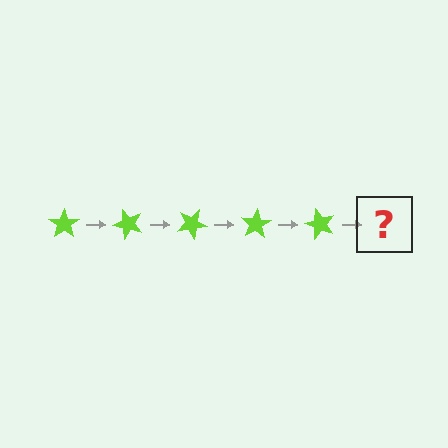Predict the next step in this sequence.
The next step is a lime star rotated 250 degrees.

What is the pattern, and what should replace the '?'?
The pattern is that the star rotates 50 degrees each step. The '?' should be a lime star rotated 250 degrees.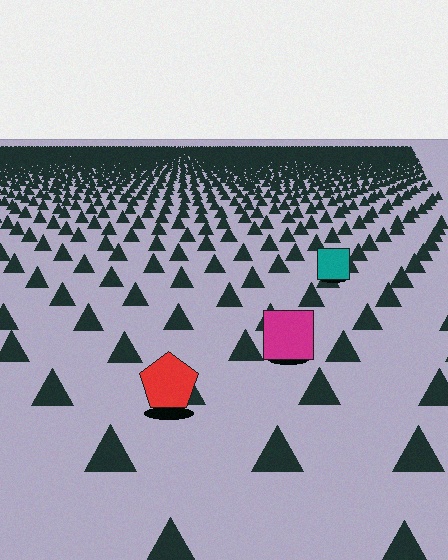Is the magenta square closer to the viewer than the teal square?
Yes. The magenta square is closer — you can tell from the texture gradient: the ground texture is coarser near it.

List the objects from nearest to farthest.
From nearest to farthest: the red pentagon, the magenta square, the teal square.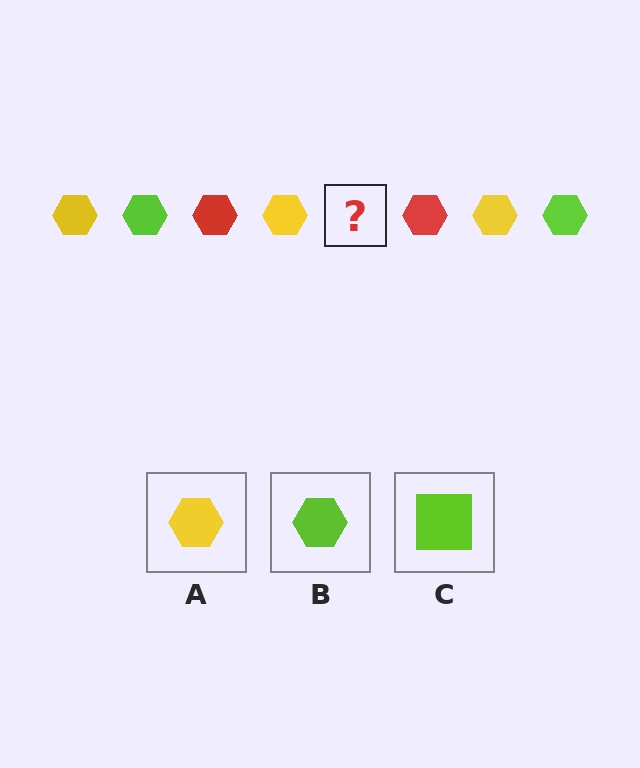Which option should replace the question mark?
Option B.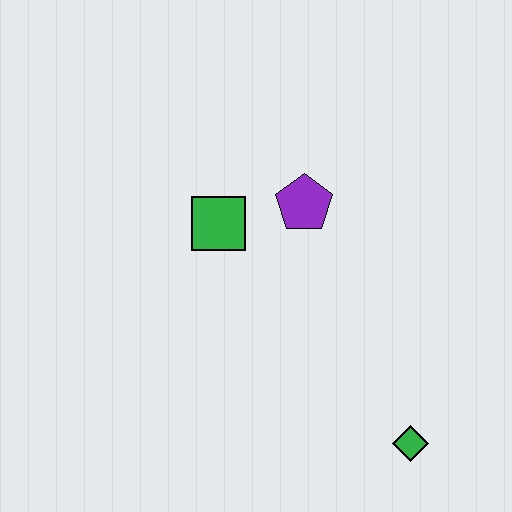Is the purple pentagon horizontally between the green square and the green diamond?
Yes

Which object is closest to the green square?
The purple pentagon is closest to the green square.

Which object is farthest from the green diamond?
The green square is farthest from the green diamond.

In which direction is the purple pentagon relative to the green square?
The purple pentagon is to the right of the green square.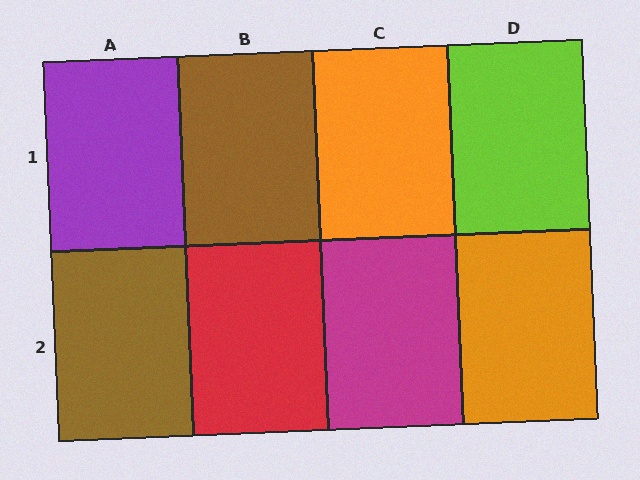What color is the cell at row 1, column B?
Brown.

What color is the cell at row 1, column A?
Purple.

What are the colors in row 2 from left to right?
Brown, red, magenta, orange.